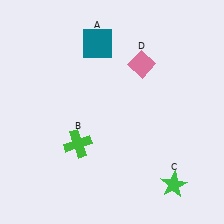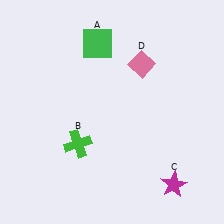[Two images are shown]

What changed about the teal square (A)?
In Image 1, A is teal. In Image 2, it changed to green.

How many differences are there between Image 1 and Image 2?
There are 2 differences between the two images.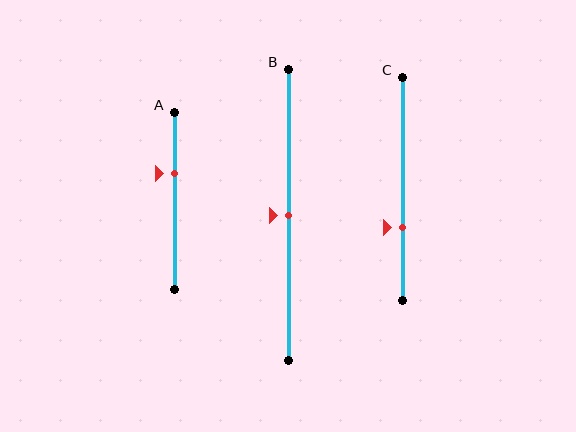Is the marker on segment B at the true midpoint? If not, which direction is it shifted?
Yes, the marker on segment B is at the true midpoint.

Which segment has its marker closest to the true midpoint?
Segment B has its marker closest to the true midpoint.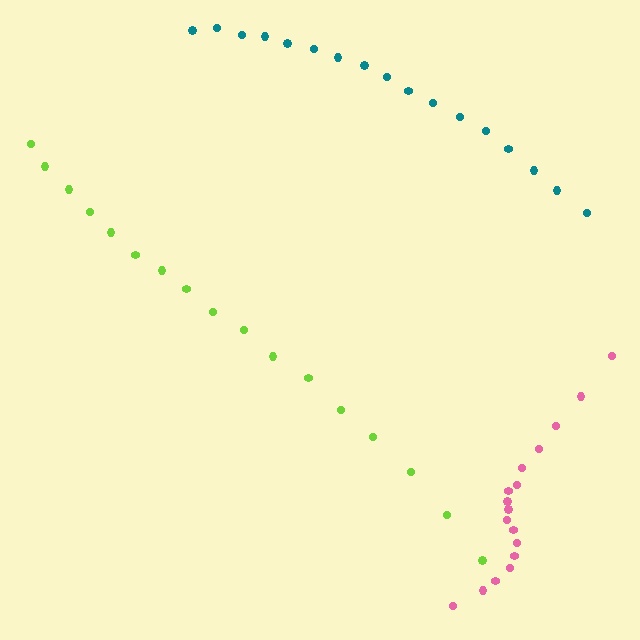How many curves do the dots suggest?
There are 3 distinct paths.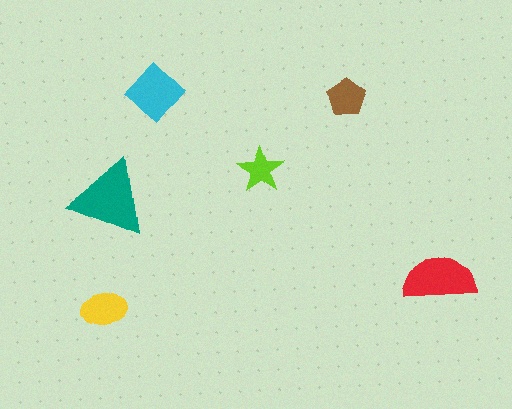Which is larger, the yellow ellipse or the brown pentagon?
The yellow ellipse.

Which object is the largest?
The teal triangle.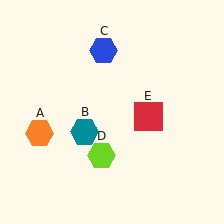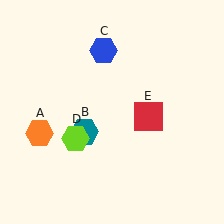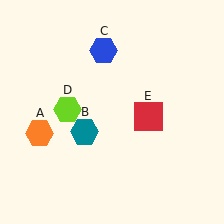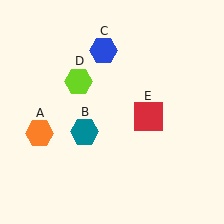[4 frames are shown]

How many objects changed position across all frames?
1 object changed position: lime hexagon (object D).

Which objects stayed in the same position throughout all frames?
Orange hexagon (object A) and teal hexagon (object B) and blue hexagon (object C) and red square (object E) remained stationary.